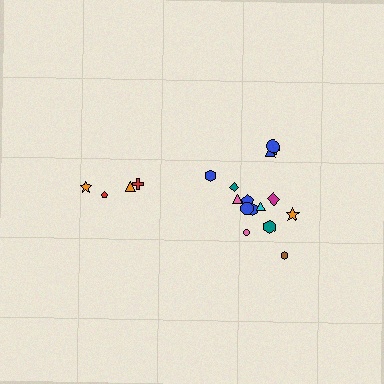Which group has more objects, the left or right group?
The right group.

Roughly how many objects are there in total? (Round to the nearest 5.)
Roughly 20 objects in total.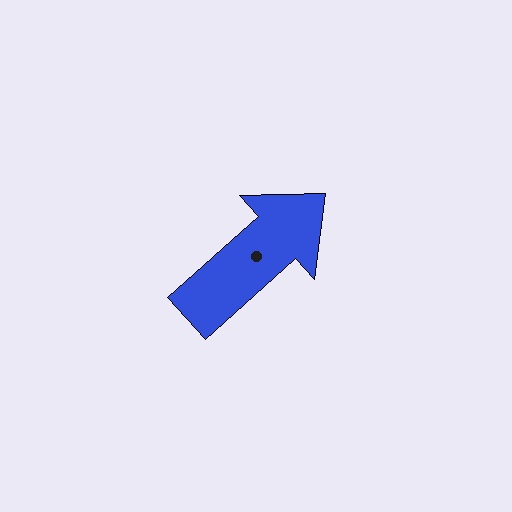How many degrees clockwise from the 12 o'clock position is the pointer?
Approximately 48 degrees.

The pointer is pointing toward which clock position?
Roughly 2 o'clock.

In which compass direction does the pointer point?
Northeast.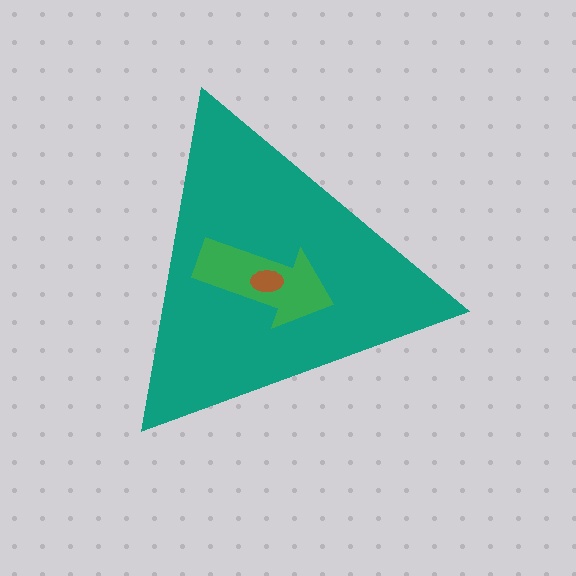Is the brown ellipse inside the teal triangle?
Yes.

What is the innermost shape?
The brown ellipse.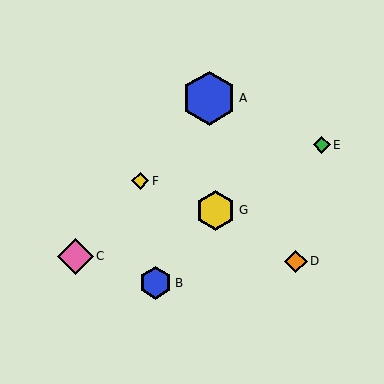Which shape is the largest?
The blue hexagon (labeled A) is the largest.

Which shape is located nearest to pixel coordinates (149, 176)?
The yellow diamond (labeled F) at (140, 181) is nearest to that location.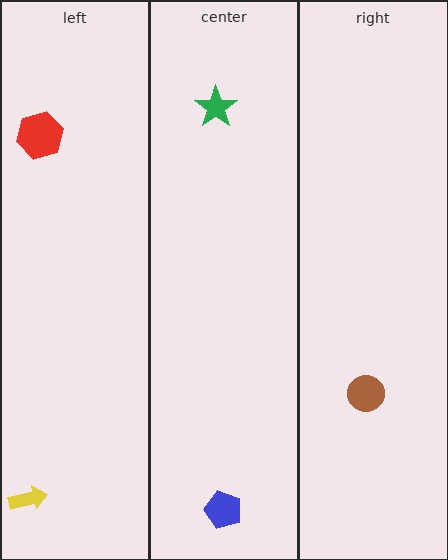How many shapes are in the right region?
1.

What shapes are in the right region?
The brown circle.